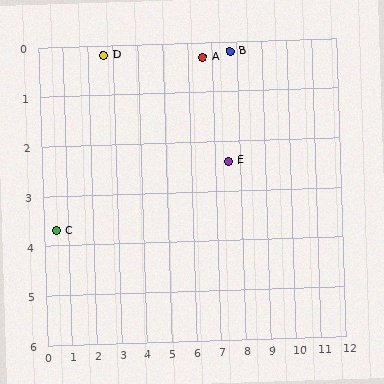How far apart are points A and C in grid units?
Points A and C are about 7.0 grid units apart.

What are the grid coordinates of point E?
Point E is at approximately (7.5, 2.4).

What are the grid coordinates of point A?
Point A is at approximately (6.6, 0.3).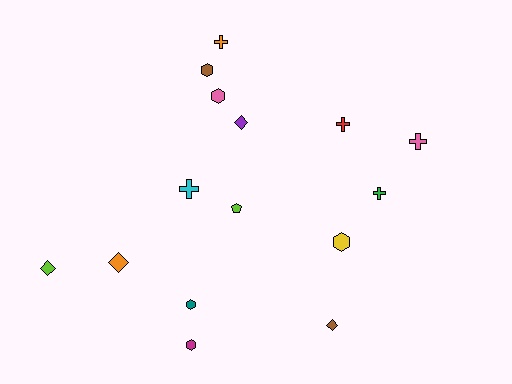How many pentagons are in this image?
There is 1 pentagon.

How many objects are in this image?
There are 15 objects.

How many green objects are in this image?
There is 1 green object.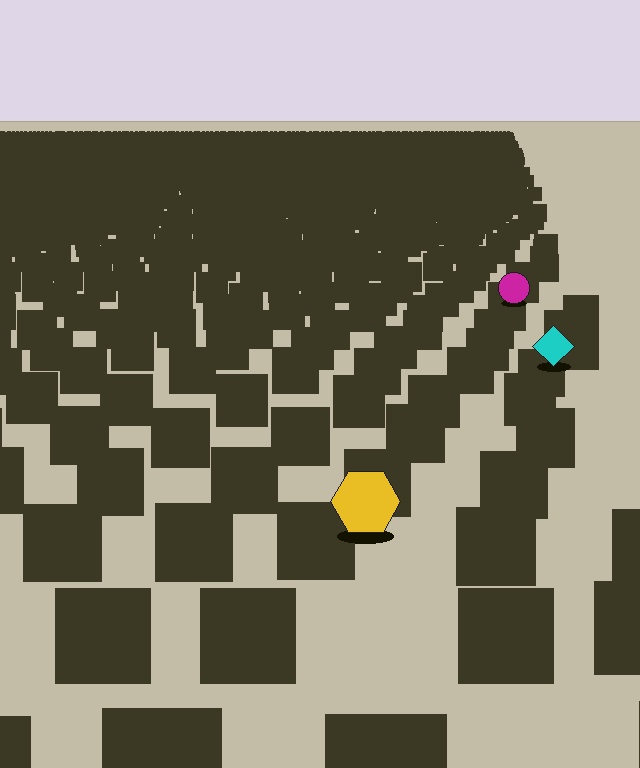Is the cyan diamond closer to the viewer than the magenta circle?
Yes. The cyan diamond is closer — you can tell from the texture gradient: the ground texture is coarser near it.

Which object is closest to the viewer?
The yellow hexagon is closest. The texture marks near it are larger and more spread out.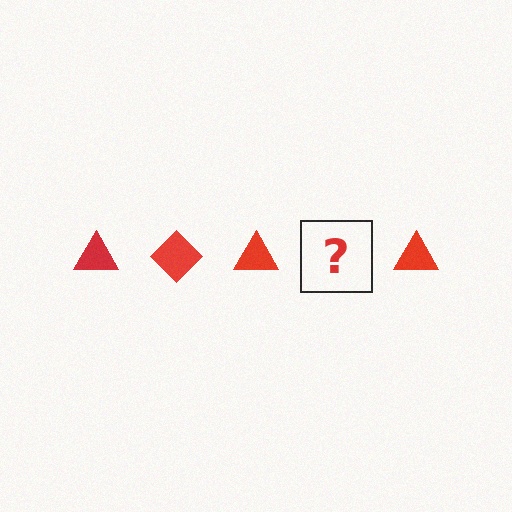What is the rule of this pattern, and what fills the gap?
The rule is that the pattern cycles through triangle, diamond shapes in red. The gap should be filled with a red diamond.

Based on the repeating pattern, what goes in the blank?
The blank should be a red diamond.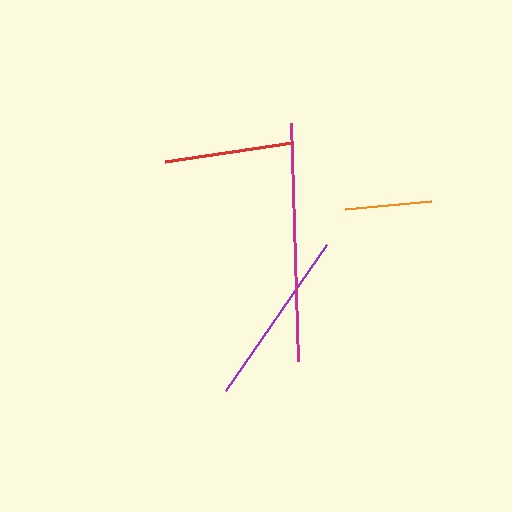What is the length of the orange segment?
The orange segment is approximately 86 pixels long.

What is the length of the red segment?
The red segment is approximately 128 pixels long.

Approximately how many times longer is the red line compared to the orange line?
The red line is approximately 1.5 times the length of the orange line.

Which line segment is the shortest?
The orange line is the shortest at approximately 86 pixels.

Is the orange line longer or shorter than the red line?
The red line is longer than the orange line.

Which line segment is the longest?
The magenta line is the longest at approximately 239 pixels.